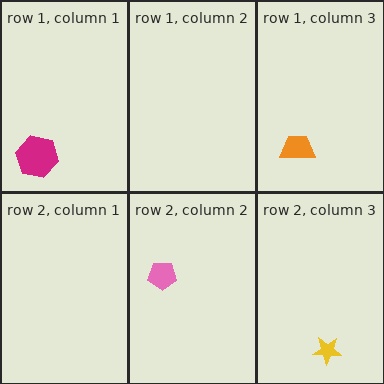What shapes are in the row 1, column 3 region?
The orange trapezoid.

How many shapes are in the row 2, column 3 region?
1.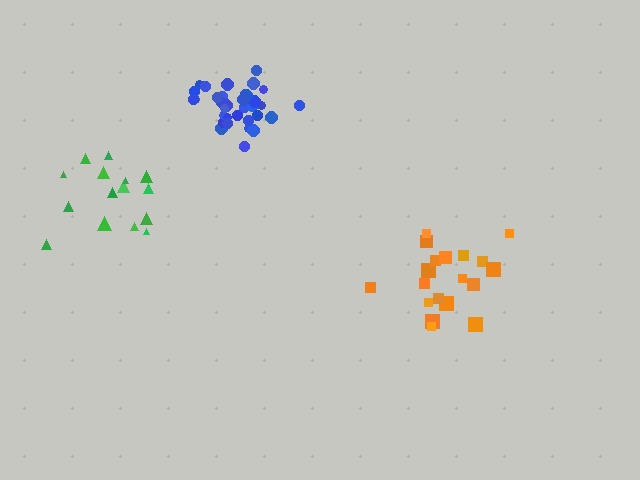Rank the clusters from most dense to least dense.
blue, orange, green.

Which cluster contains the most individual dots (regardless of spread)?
Blue (35).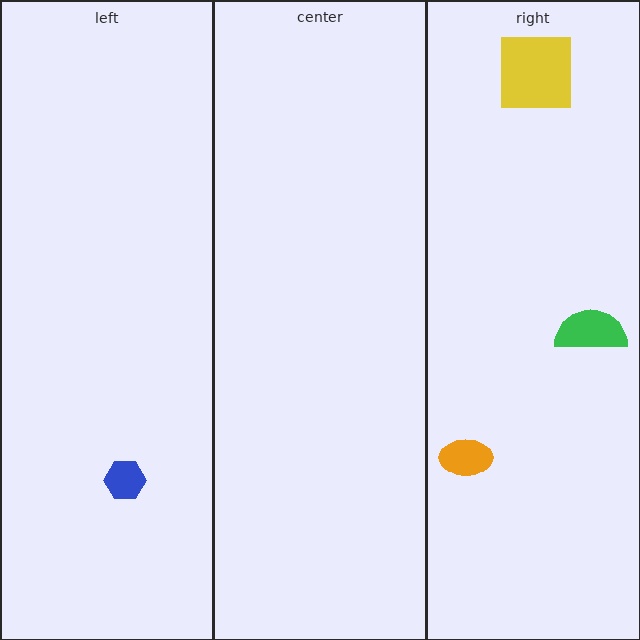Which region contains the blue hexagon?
The left region.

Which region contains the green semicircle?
The right region.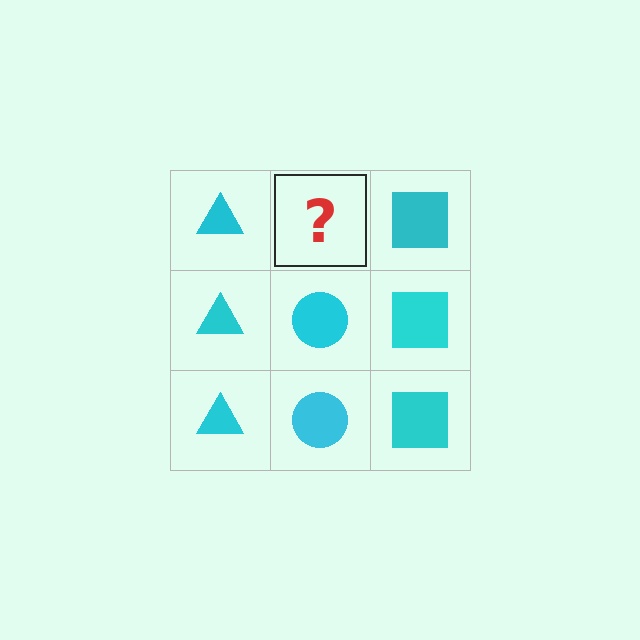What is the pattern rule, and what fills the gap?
The rule is that each column has a consistent shape. The gap should be filled with a cyan circle.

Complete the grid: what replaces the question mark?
The question mark should be replaced with a cyan circle.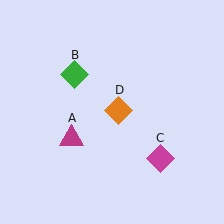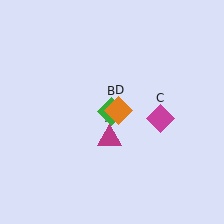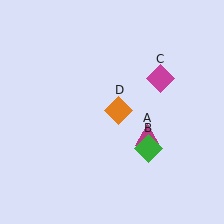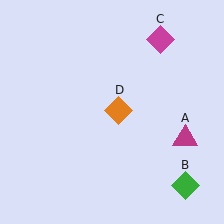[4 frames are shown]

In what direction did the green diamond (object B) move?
The green diamond (object B) moved down and to the right.